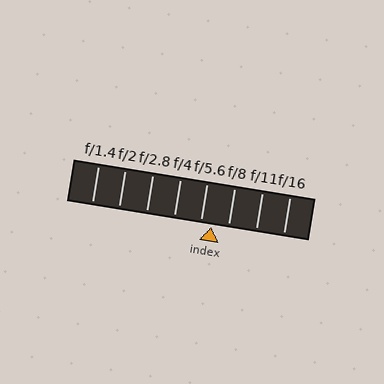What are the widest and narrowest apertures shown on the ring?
The widest aperture shown is f/1.4 and the narrowest is f/16.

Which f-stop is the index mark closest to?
The index mark is closest to f/5.6.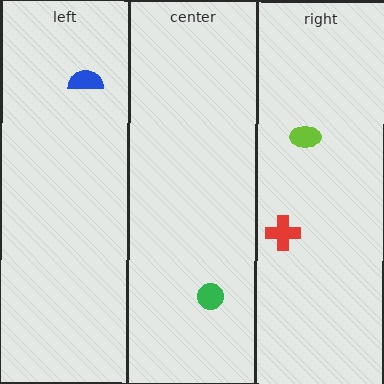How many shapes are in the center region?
1.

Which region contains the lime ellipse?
The right region.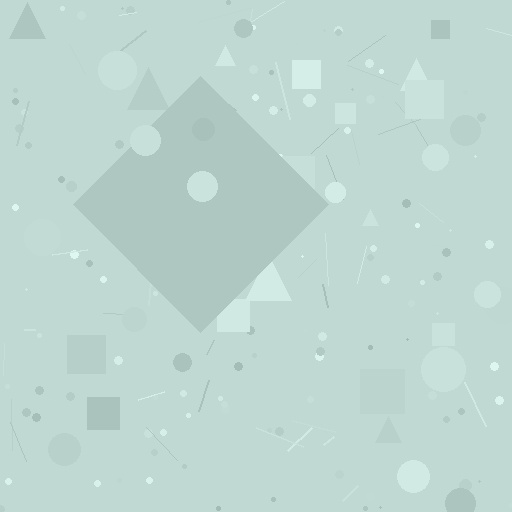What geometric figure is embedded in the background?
A diamond is embedded in the background.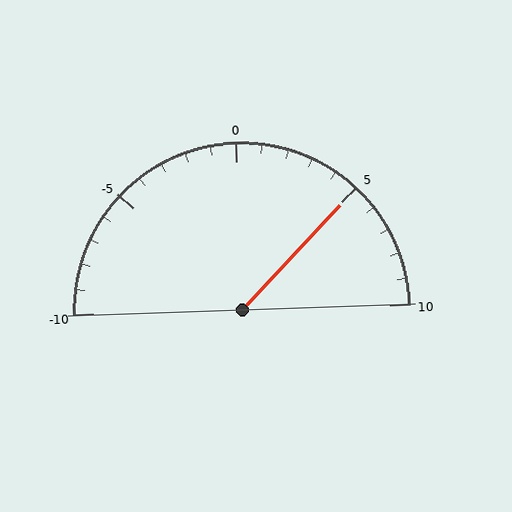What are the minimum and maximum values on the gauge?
The gauge ranges from -10 to 10.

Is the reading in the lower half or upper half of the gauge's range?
The reading is in the upper half of the range (-10 to 10).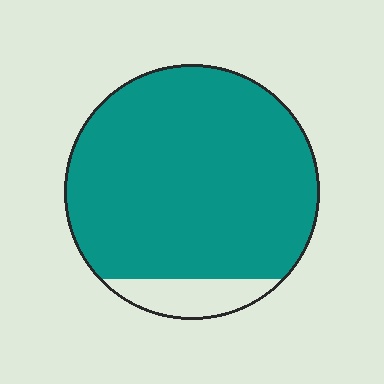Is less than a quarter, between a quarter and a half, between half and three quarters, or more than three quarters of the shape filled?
More than three quarters.